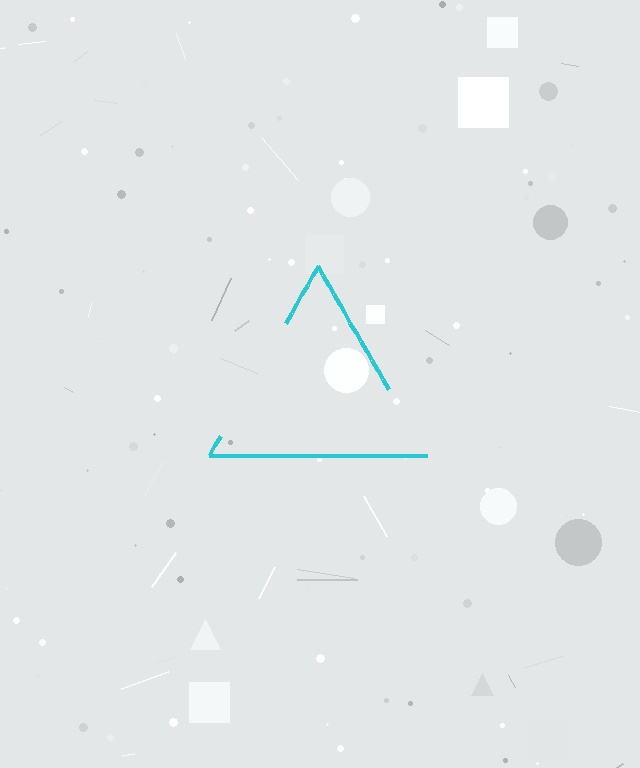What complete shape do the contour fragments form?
The contour fragments form a triangle.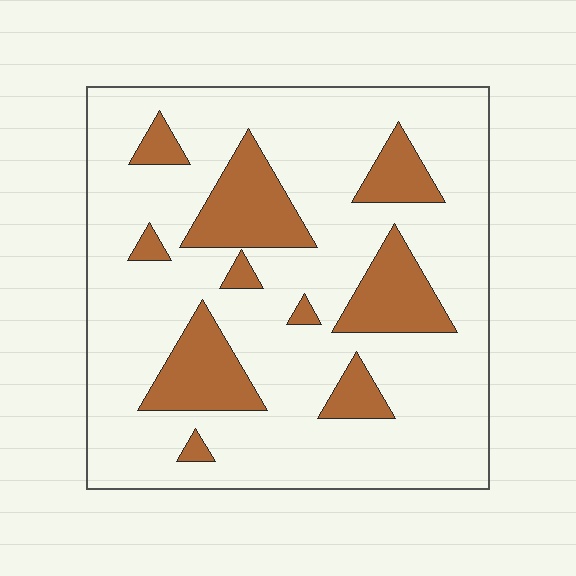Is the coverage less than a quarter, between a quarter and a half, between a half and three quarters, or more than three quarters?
Less than a quarter.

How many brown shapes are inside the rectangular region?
10.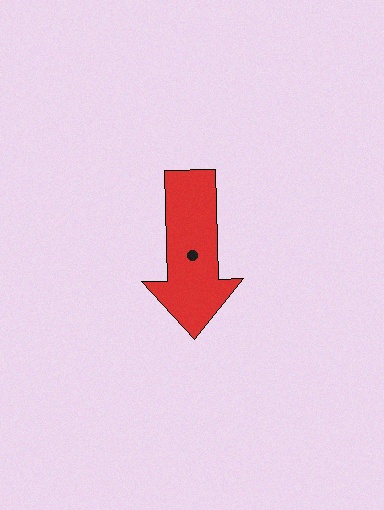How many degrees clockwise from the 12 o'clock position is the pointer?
Approximately 178 degrees.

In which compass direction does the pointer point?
South.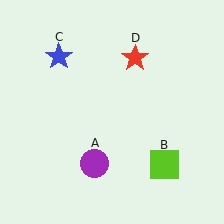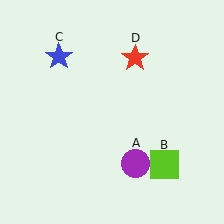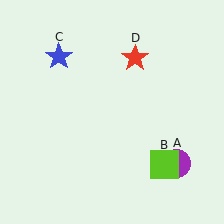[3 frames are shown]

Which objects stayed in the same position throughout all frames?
Lime square (object B) and blue star (object C) and red star (object D) remained stationary.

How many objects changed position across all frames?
1 object changed position: purple circle (object A).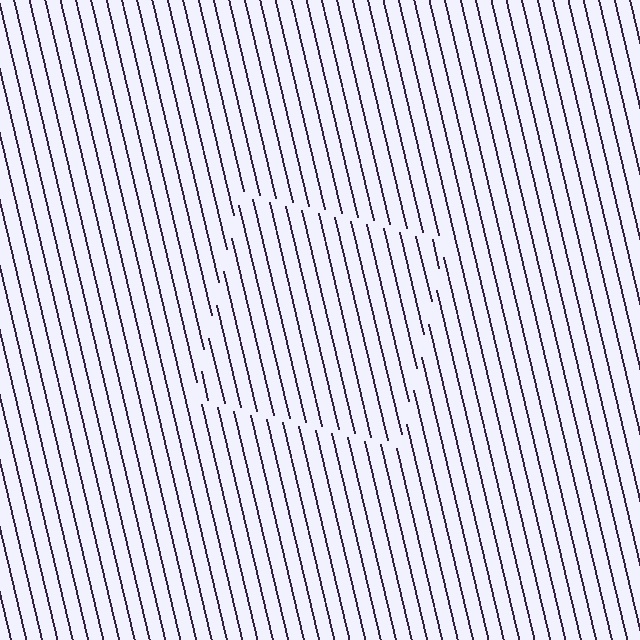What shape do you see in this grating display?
An illusory square. The interior of the shape contains the same grating, shifted by half a period — the contour is defined by the phase discontinuity where line-ends from the inner and outer gratings abut.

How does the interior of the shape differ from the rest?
The interior of the shape contains the same grating, shifted by half a period — the contour is defined by the phase discontinuity where line-ends from the inner and outer gratings abut.